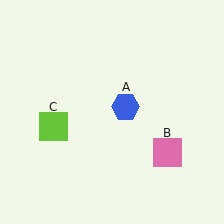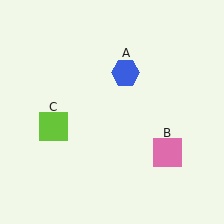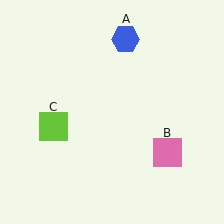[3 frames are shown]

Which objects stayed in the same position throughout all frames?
Pink square (object B) and lime square (object C) remained stationary.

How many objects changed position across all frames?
1 object changed position: blue hexagon (object A).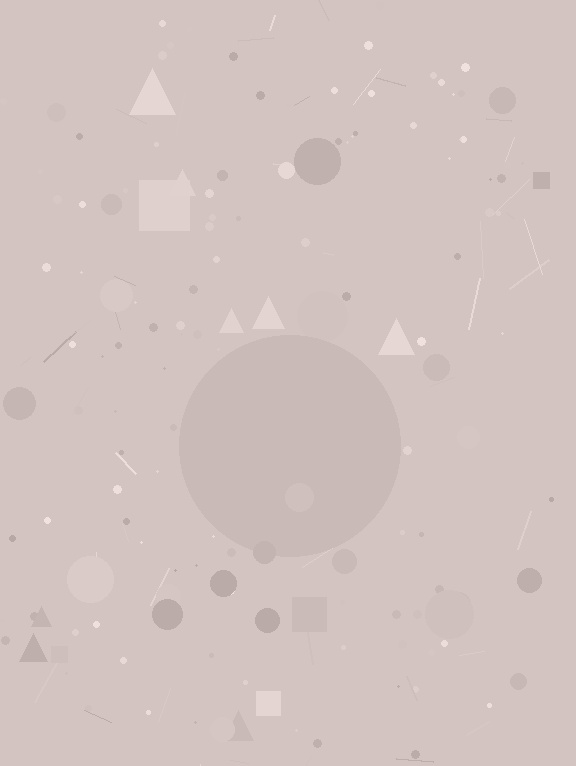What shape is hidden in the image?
A circle is hidden in the image.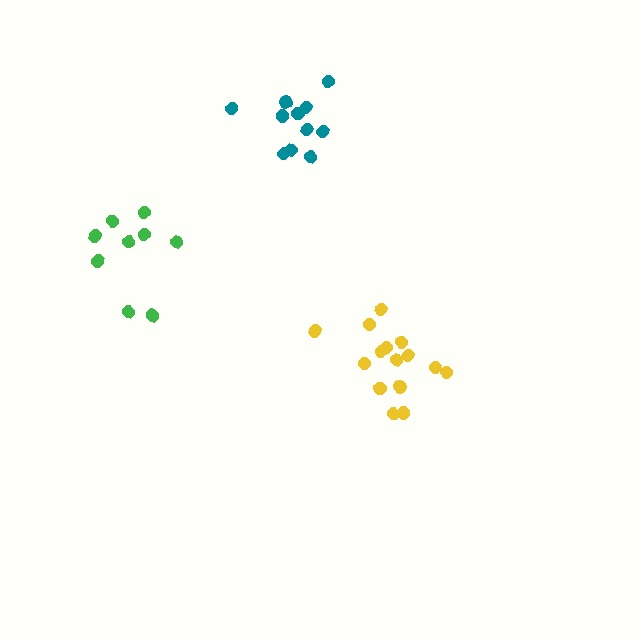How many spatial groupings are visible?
There are 3 spatial groupings.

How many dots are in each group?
Group 1: 9 dots, Group 2: 15 dots, Group 3: 11 dots (35 total).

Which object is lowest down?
The yellow cluster is bottommost.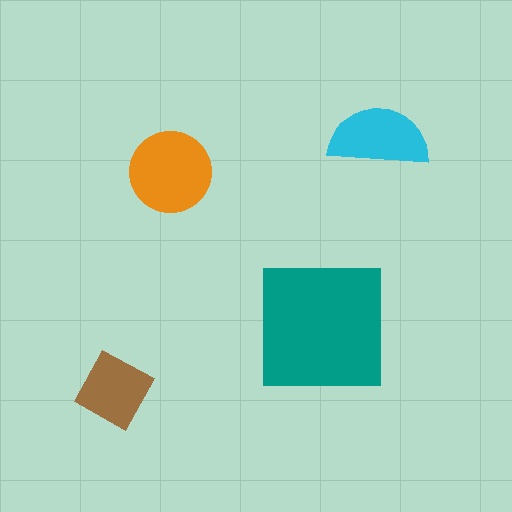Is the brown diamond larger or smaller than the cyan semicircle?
Smaller.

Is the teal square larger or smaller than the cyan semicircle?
Larger.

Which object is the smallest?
The brown diamond.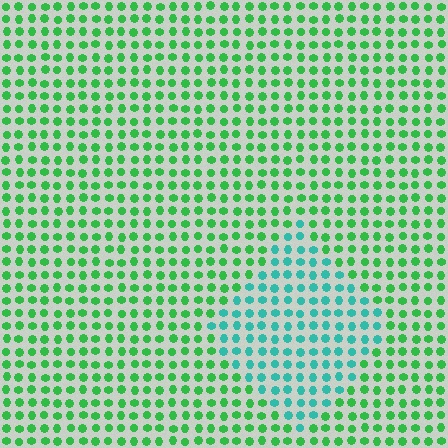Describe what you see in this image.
The image is filled with small green elements in a uniform arrangement. A diamond-shaped region is visible where the elements are tinted to a slightly different hue, forming a subtle color boundary.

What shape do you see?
I see a diamond.